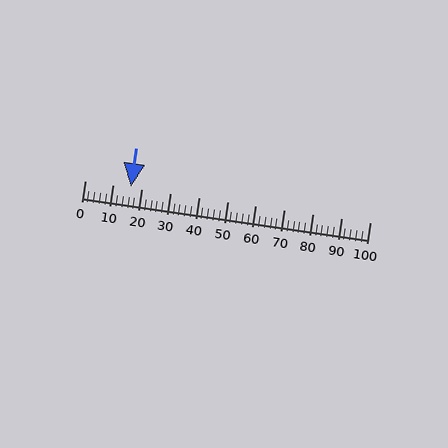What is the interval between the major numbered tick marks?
The major tick marks are spaced 10 units apart.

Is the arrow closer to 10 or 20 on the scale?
The arrow is closer to 20.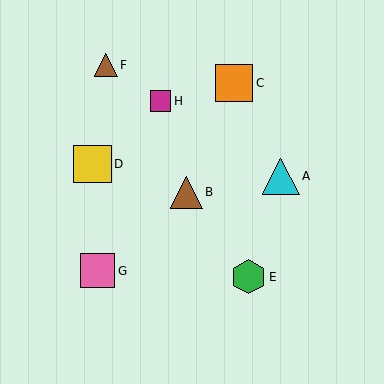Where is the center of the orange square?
The center of the orange square is at (234, 83).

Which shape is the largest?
The yellow square (labeled D) is the largest.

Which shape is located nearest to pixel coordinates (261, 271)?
The green hexagon (labeled E) at (249, 277) is nearest to that location.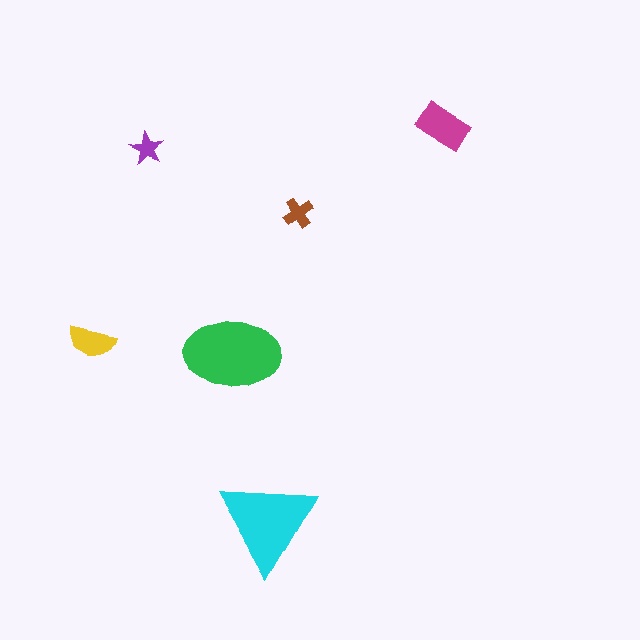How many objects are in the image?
There are 6 objects in the image.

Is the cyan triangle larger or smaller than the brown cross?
Larger.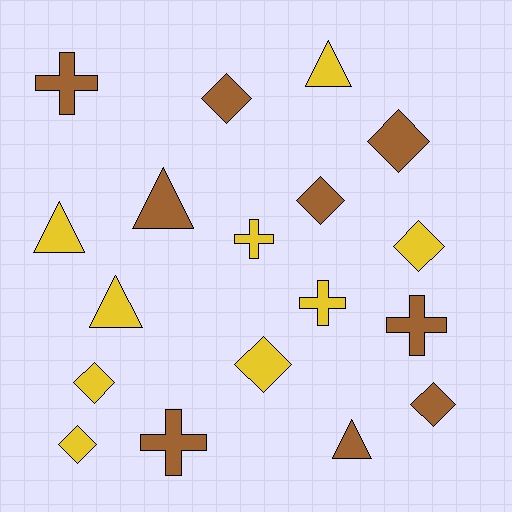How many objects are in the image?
There are 18 objects.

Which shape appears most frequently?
Diamond, with 8 objects.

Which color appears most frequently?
Yellow, with 9 objects.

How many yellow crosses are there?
There are 2 yellow crosses.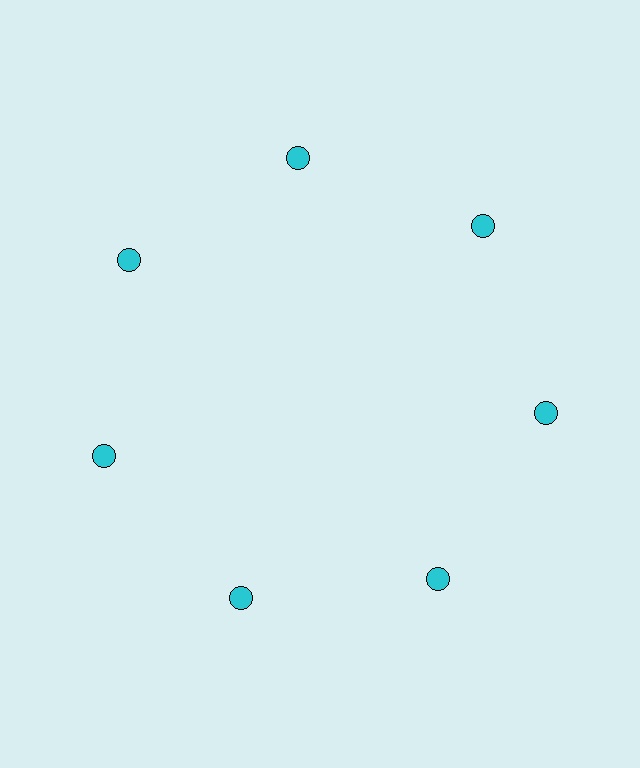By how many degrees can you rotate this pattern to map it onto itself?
The pattern maps onto itself every 51 degrees of rotation.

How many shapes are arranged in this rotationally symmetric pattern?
There are 7 shapes, arranged in 7 groups of 1.